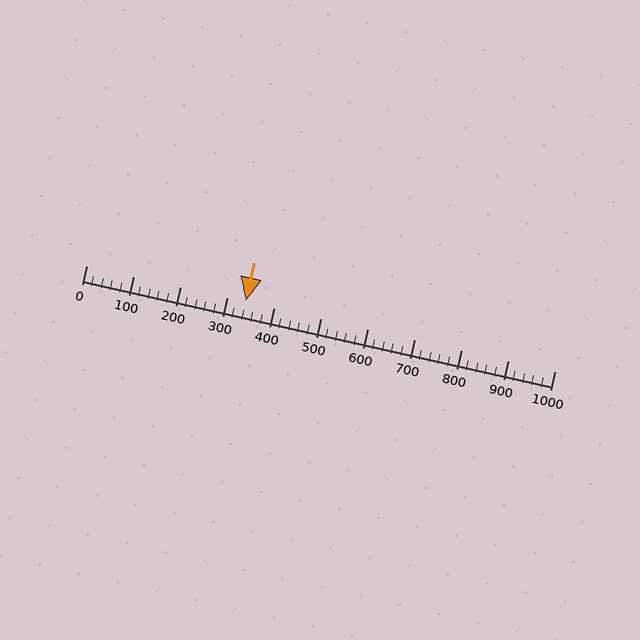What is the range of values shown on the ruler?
The ruler shows values from 0 to 1000.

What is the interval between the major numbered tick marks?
The major tick marks are spaced 100 units apart.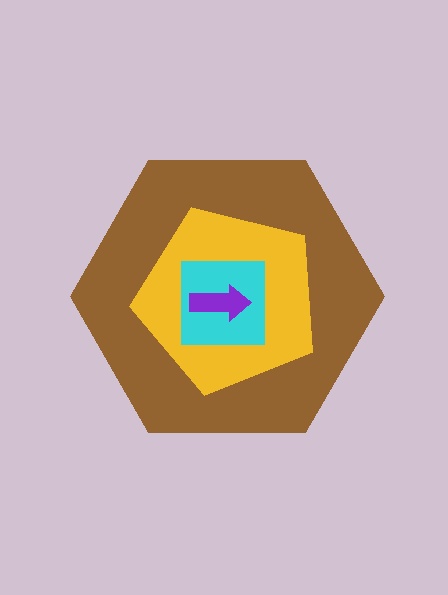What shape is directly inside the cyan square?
The purple arrow.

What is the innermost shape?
The purple arrow.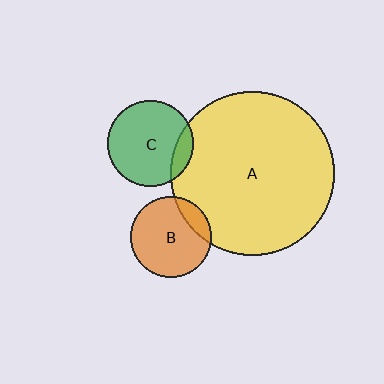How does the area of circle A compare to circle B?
Approximately 4.1 times.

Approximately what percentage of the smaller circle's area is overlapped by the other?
Approximately 15%.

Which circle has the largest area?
Circle A (yellow).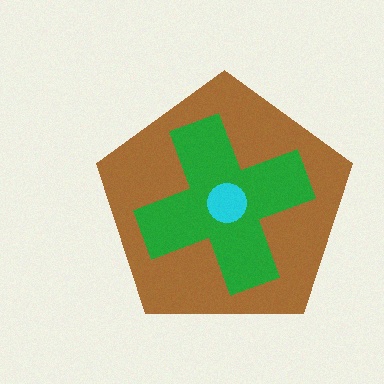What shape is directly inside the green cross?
The cyan circle.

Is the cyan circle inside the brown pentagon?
Yes.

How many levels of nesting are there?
3.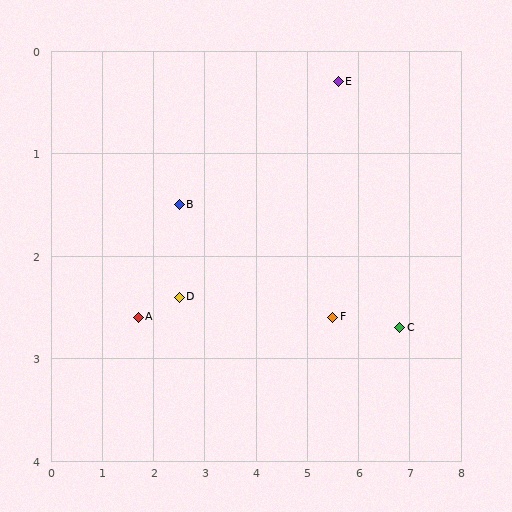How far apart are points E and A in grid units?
Points E and A are about 4.5 grid units apart.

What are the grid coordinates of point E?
Point E is at approximately (5.6, 0.3).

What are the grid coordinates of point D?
Point D is at approximately (2.5, 2.4).